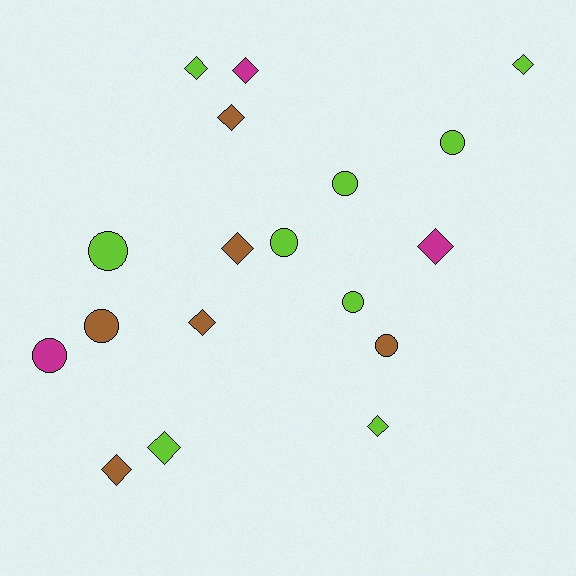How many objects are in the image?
There are 18 objects.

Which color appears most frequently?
Lime, with 9 objects.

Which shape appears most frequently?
Diamond, with 10 objects.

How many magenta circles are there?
There is 1 magenta circle.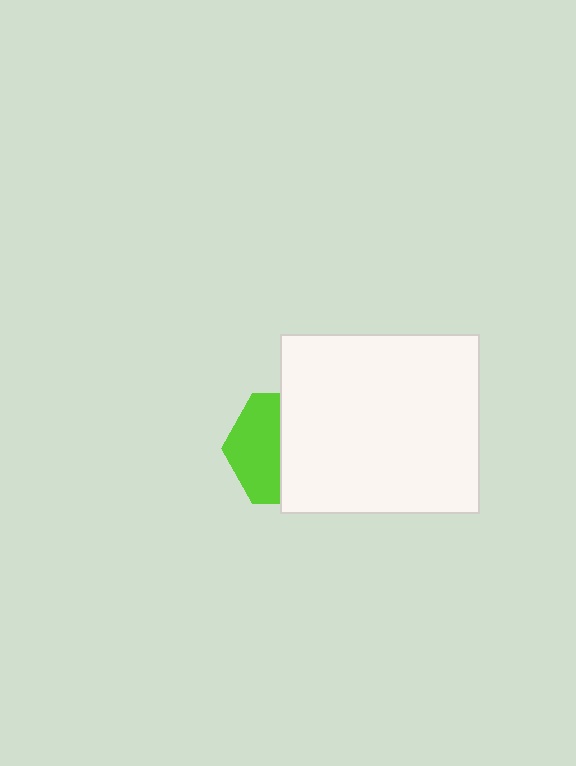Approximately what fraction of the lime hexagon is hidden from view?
Roughly 55% of the lime hexagon is hidden behind the white rectangle.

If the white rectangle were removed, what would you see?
You would see the complete lime hexagon.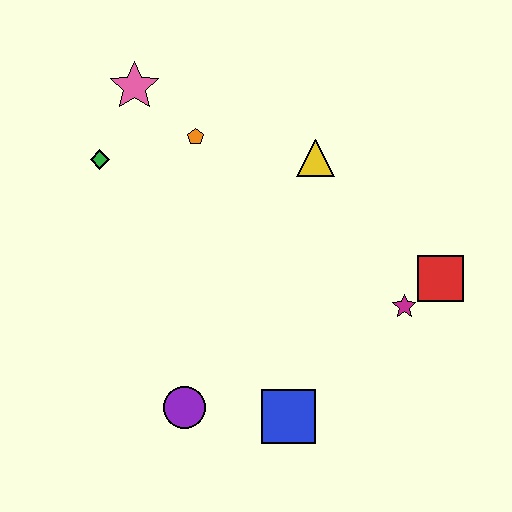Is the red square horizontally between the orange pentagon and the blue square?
No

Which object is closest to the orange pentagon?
The pink star is closest to the orange pentagon.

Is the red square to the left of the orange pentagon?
No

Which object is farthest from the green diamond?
The red square is farthest from the green diamond.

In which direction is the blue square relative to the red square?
The blue square is to the left of the red square.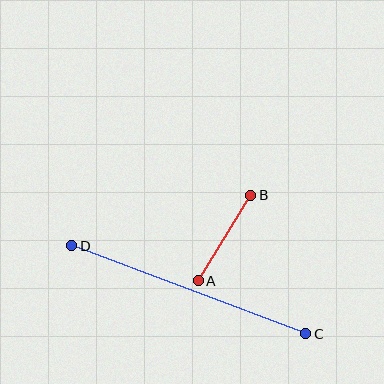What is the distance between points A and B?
The distance is approximately 100 pixels.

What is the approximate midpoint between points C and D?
The midpoint is at approximately (189, 290) pixels.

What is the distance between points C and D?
The distance is approximately 250 pixels.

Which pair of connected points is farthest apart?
Points C and D are farthest apart.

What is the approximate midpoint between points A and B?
The midpoint is at approximately (225, 238) pixels.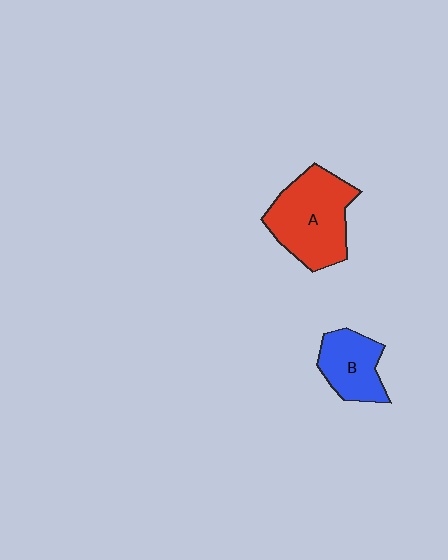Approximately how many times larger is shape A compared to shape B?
Approximately 1.7 times.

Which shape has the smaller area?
Shape B (blue).